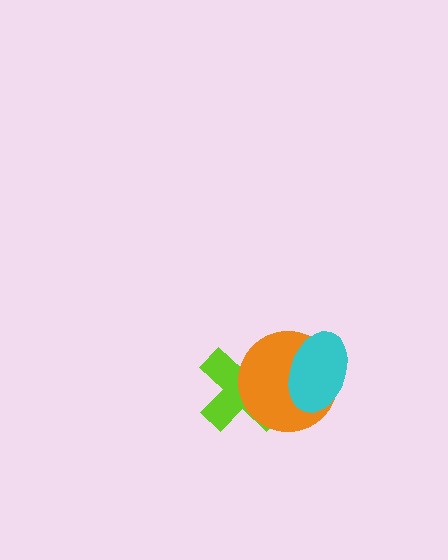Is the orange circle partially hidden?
Yes, it is partially covered by another shape.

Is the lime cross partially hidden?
Yes, it is partially covered by another shape.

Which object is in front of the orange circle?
The cyan ellipse is in front of the orange circle.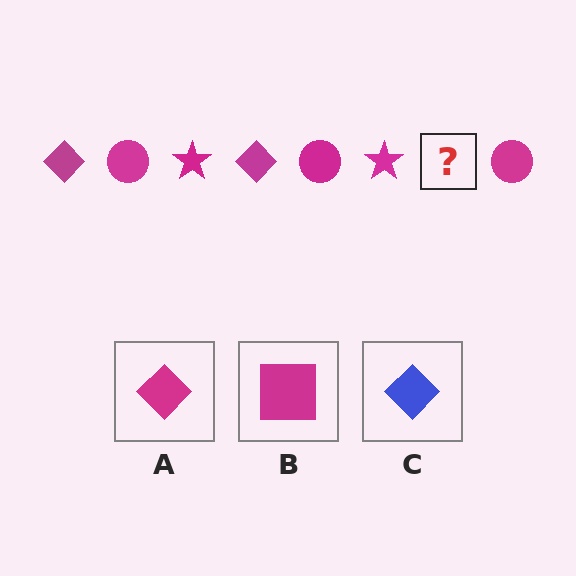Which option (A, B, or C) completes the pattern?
A.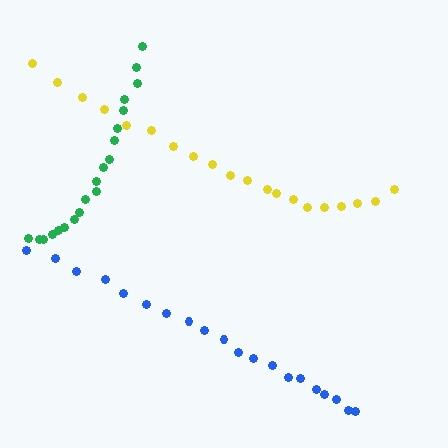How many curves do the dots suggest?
There are 3 distinct paths.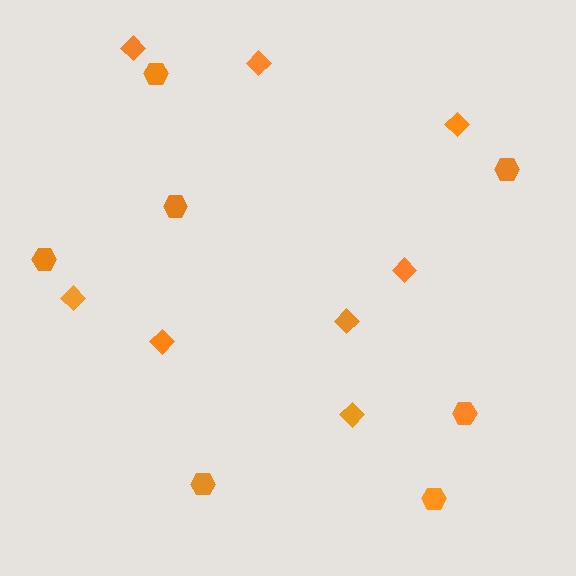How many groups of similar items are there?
There are 2 groups: one group of diamonds (8) and one group of hexagons (7).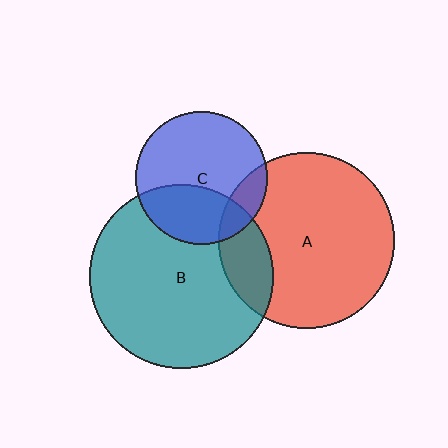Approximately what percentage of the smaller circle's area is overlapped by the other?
Approximately 15%.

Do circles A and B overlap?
Yes.